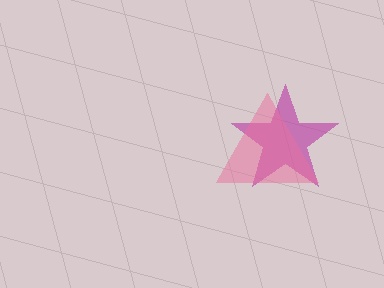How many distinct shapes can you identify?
There are 2 distinct shapes: a magenta star, a pink triangle.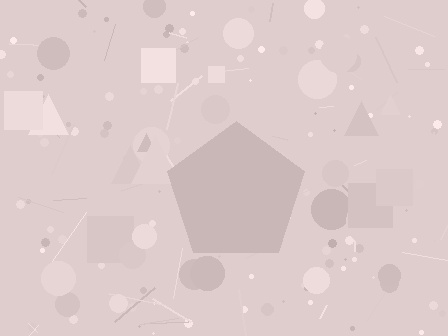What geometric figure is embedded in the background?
A pentagon is embedded in the background.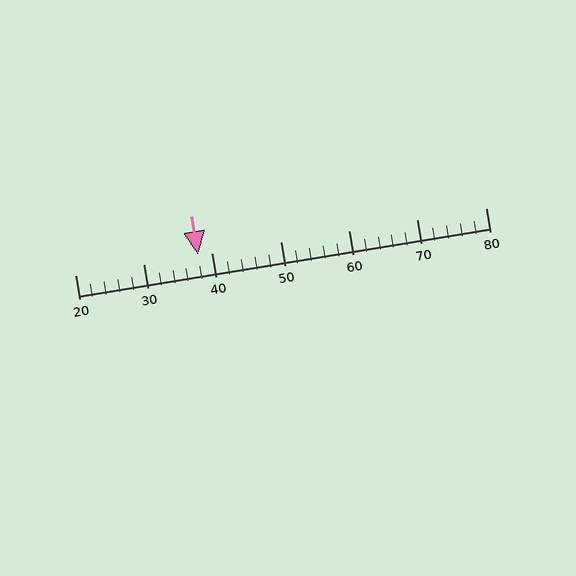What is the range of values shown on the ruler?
The ruler shows values from 20 to 80.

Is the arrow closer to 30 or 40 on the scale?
The arrow is closer to 40.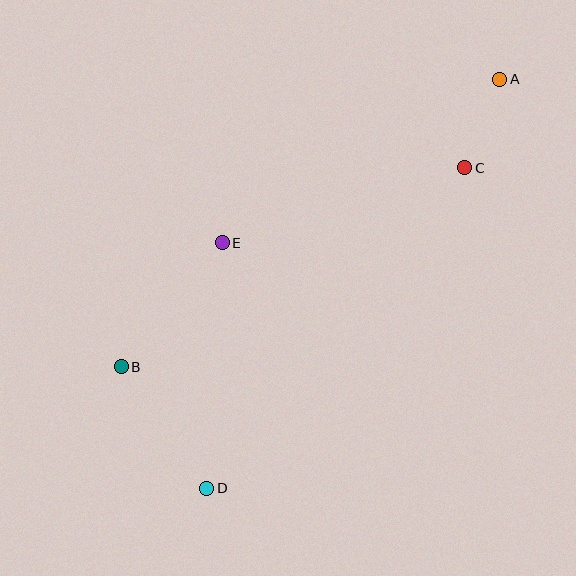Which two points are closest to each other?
Points A and C are closest to each other.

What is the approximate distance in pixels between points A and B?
The distance between A and B is approximately 475 pixels.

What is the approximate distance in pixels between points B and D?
The distance between B and D is approximately 148 pixels.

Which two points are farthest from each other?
Points A and D are farthest from each other.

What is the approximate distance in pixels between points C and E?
The distance between C and E is approximately 254 pixels.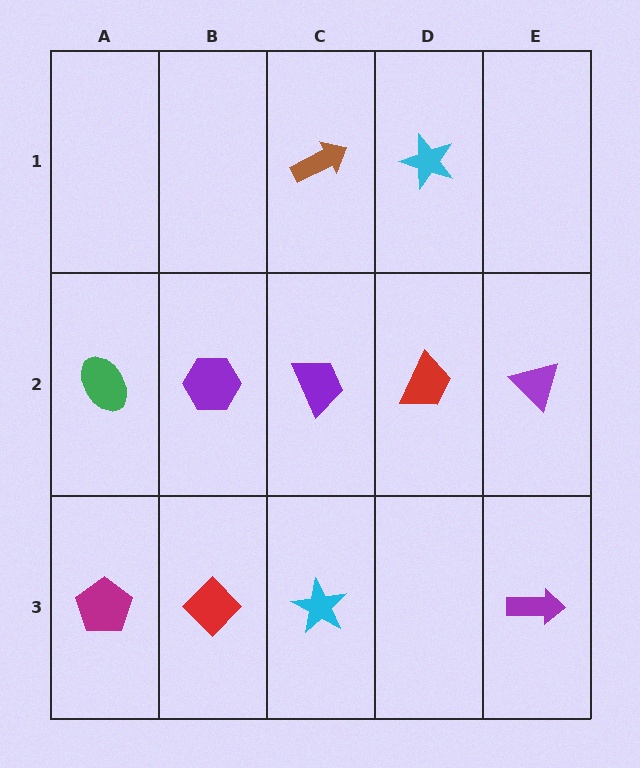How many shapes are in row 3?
4 shapes.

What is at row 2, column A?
A green ellipse.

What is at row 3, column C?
A cyan star.